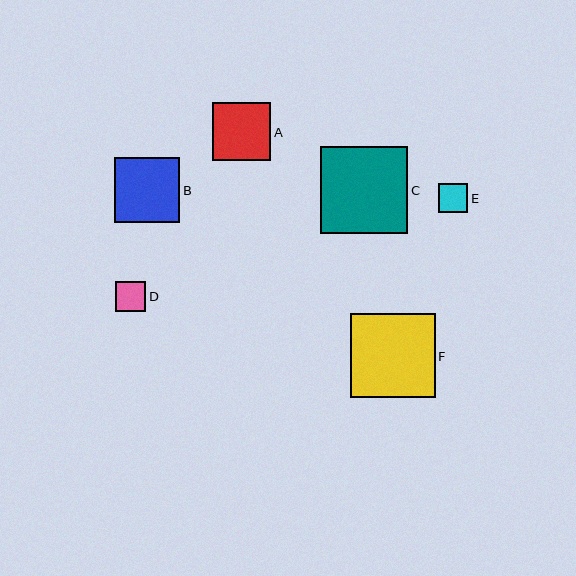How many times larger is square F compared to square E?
Square F is approximately 2.9 times the size of square E.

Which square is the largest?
Square C is the largest with a size of approximately 87 pixels.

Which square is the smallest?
Square E is the smallest with a size of approximately 29 pixels.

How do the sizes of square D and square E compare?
Square D and square E are approximately the same size.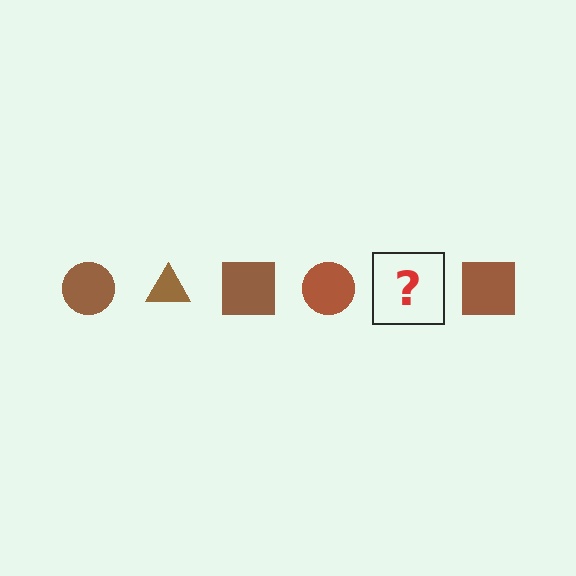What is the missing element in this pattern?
The missing element is a brown triangle.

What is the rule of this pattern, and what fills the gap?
The rule is that the pattern cycles through circle, triangle, square shapes in brown. The gap should be filled with a brown triangle.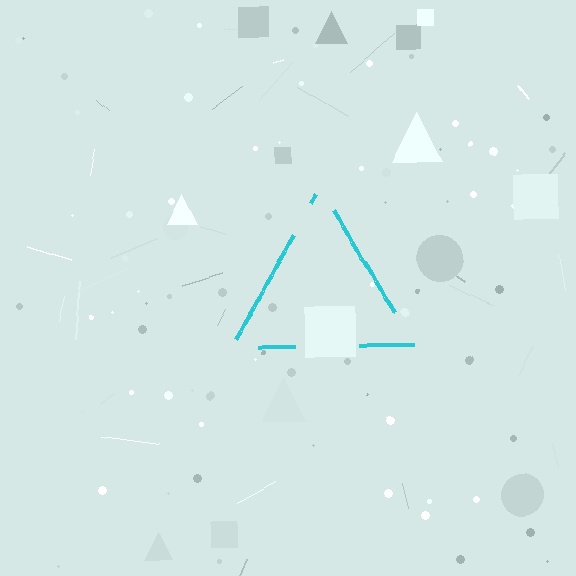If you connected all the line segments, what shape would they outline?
They would outline a triangle.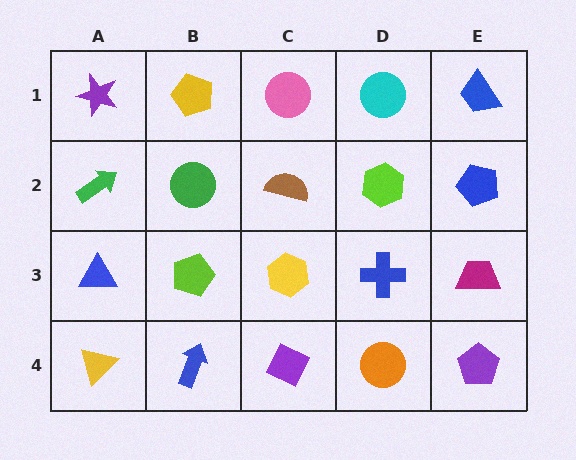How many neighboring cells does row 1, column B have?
3.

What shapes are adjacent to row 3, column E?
A blue pentagon (row 2, column E), a purple pentagon (row 4, column E), a blue cross (row 3, column D).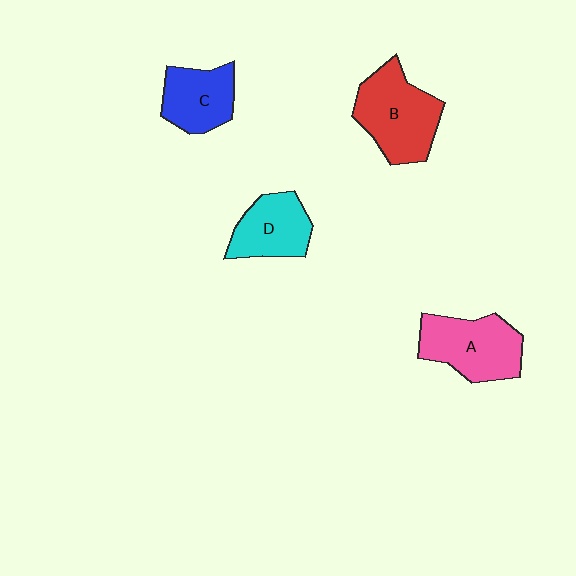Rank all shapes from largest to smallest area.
From largest to smallest: B (red), A (pink), D (cyan), C (blue).